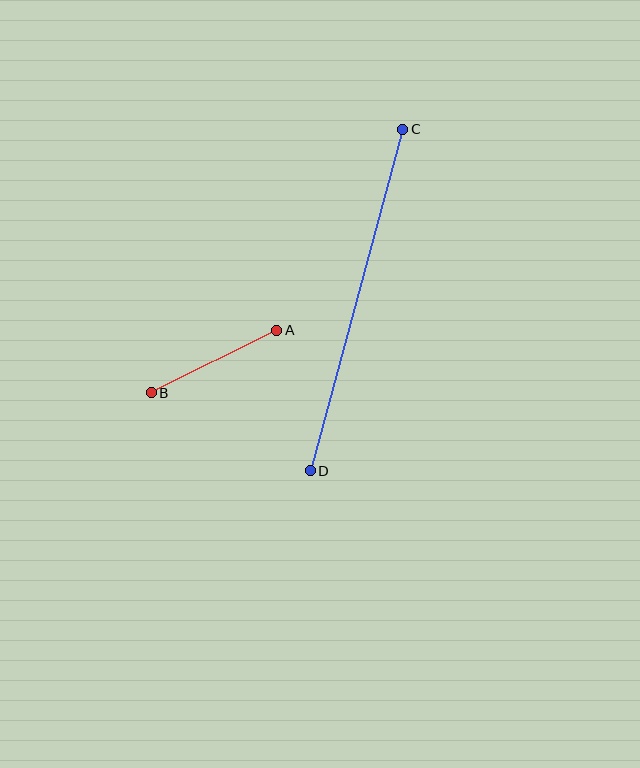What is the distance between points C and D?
The distance is approximately 354 pixels.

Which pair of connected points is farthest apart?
Points C and D are farthest apart.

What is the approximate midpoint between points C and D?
The midpoint is at approximately (357, 300) pixels.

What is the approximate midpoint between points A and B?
The midpoint is at approximately (214, 361) pixels.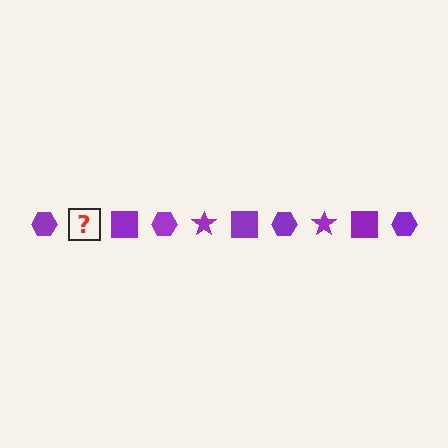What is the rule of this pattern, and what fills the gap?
The rule is that the pattern cycles through hexagon, star, square shapes in purple. The gap should be filled with a purple star.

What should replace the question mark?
The question mark should be replaced with a purple star.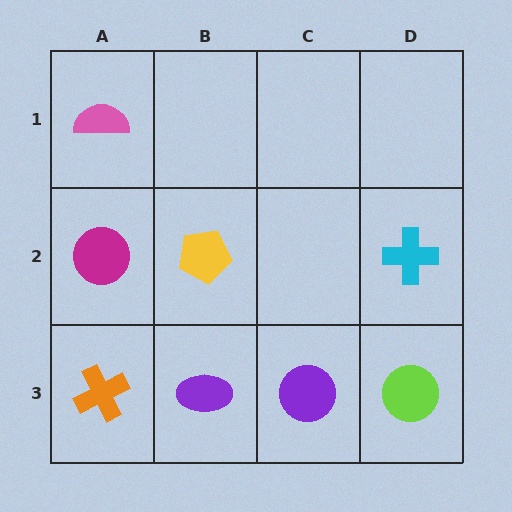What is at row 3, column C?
A purple circle.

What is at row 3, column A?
An orange cross.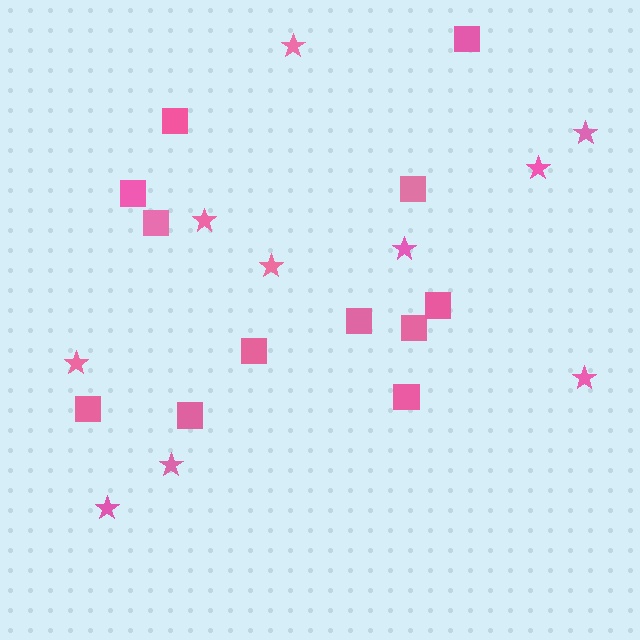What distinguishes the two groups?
There are 2 groups: one group of squares (12) and one group of stars (10).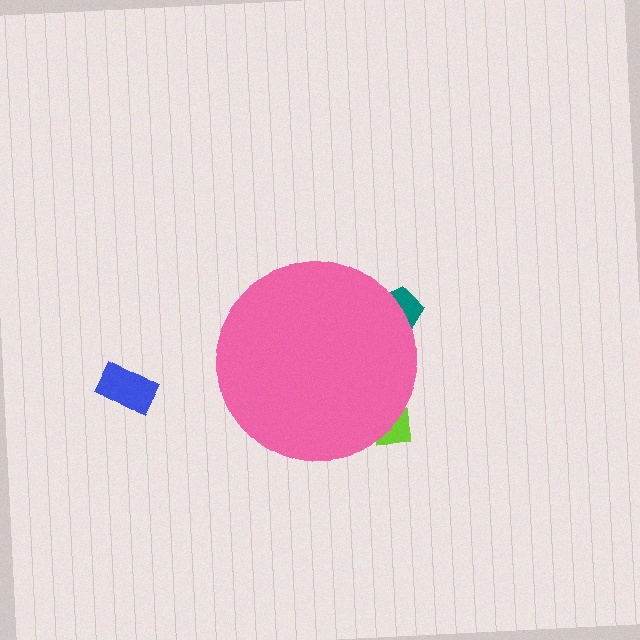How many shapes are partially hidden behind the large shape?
2 shapes are partially hidden.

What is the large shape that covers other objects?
A pink circle.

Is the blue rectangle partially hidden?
No, the blue rectangle is fully visible.